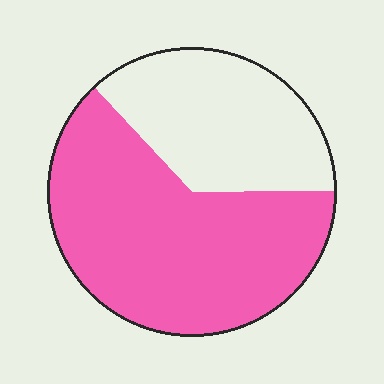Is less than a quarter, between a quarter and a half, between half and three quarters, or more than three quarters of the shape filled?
Between half and three quarters.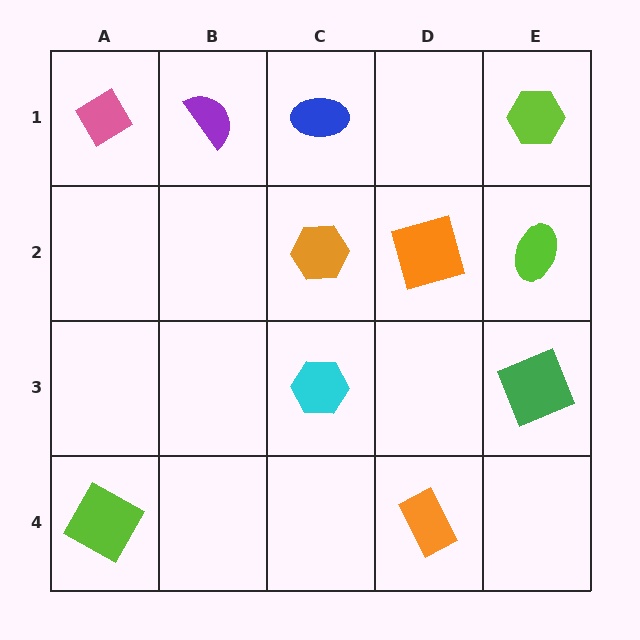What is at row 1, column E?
A lime hexagon.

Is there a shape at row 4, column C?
No, that cell is empty.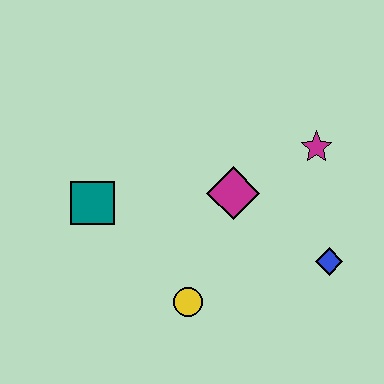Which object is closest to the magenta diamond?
The magenta star is closest to the magenta diamond.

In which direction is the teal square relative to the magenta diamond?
The teal square is to the left of the magenta diamond.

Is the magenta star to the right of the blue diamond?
No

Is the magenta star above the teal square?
Yes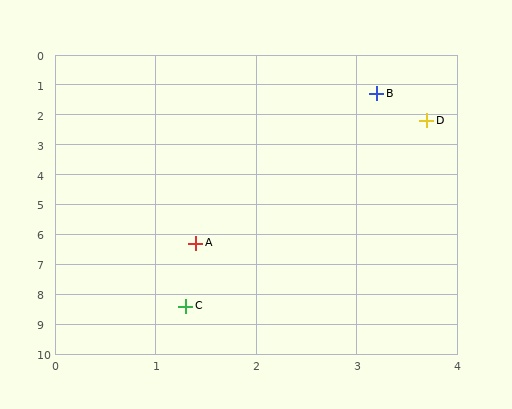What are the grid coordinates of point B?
Point B is at approximately (3.2, 1.3).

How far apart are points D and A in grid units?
Points D and A are about 4.7 grid units apart.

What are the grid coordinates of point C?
Point C is at approximately (1.3, 8.4).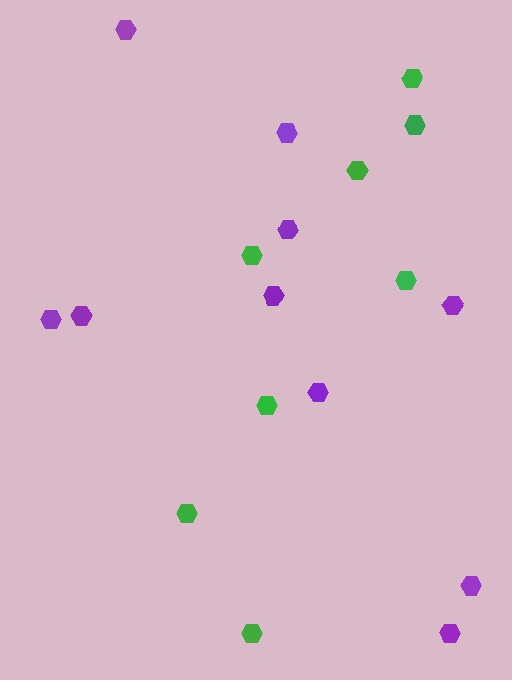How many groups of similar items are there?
There are 2 groups: one group of green hexagons (8) and one group of purple hexagons (10).